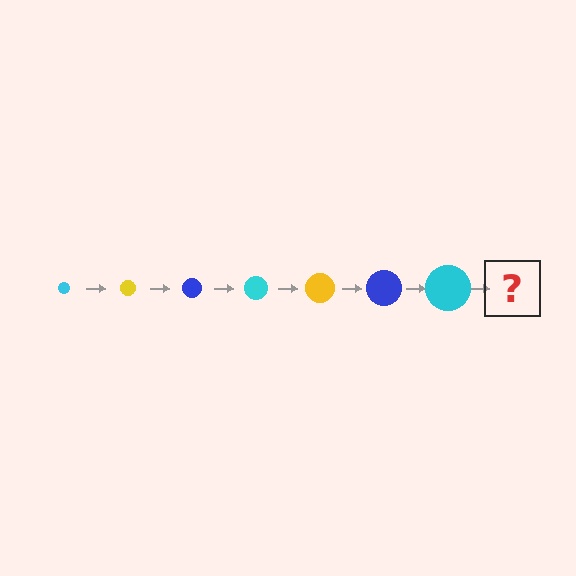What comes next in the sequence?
The next element should be a yellow circle, larger than the previous one.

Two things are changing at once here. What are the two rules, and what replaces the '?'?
The two rules are that the circle grows larger each step and the color cycles through cyan, yellow, and blue. The '?' should be a yellow circle, larger than the previous one.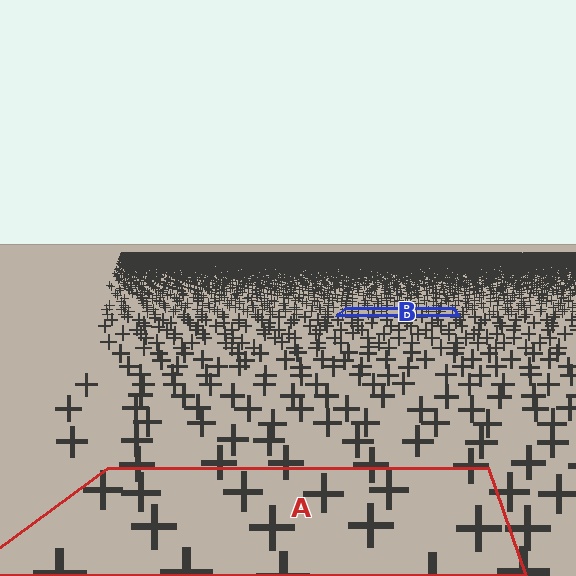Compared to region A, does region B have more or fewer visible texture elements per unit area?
Region B has more texture elements per unit area — they are packed more densely because it is farther away.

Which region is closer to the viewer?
Region A is closer. The texture elements there are larger and more spread out.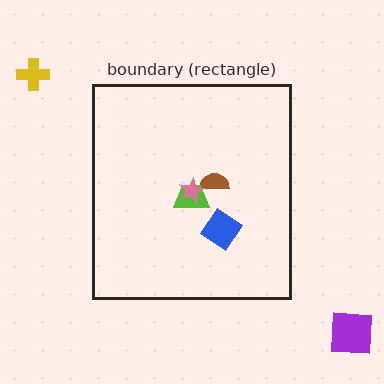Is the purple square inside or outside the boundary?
Outside.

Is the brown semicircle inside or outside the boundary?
Inside.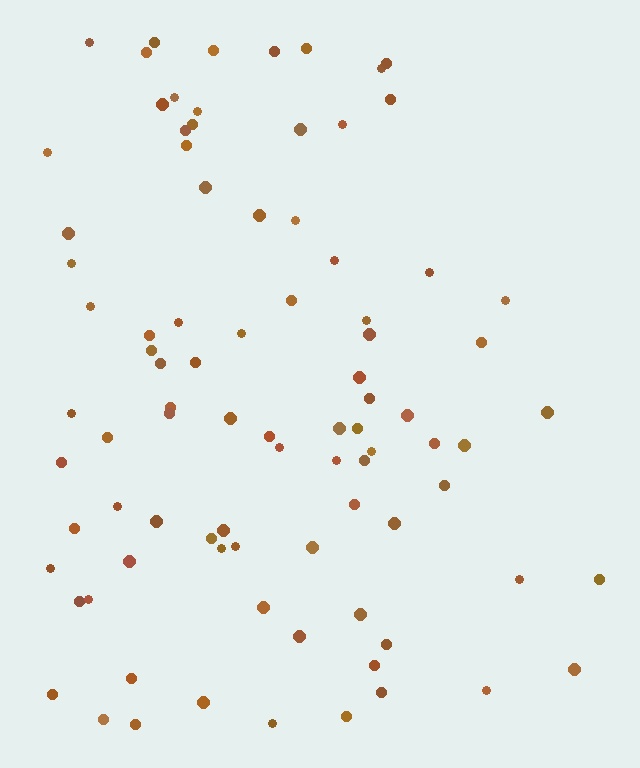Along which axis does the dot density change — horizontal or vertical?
Horizontal.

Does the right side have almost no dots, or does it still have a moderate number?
Still a moderate number, just noticeably fewer than the left.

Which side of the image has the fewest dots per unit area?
The right.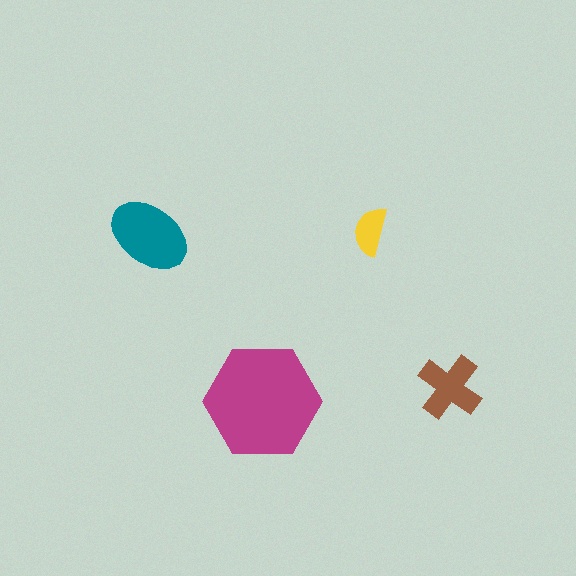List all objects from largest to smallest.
The magenta hexagon, the teal ellipse, the brown cross, the yellow semicircle.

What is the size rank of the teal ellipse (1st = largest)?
2nd.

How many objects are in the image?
There are 4 objects in the image.